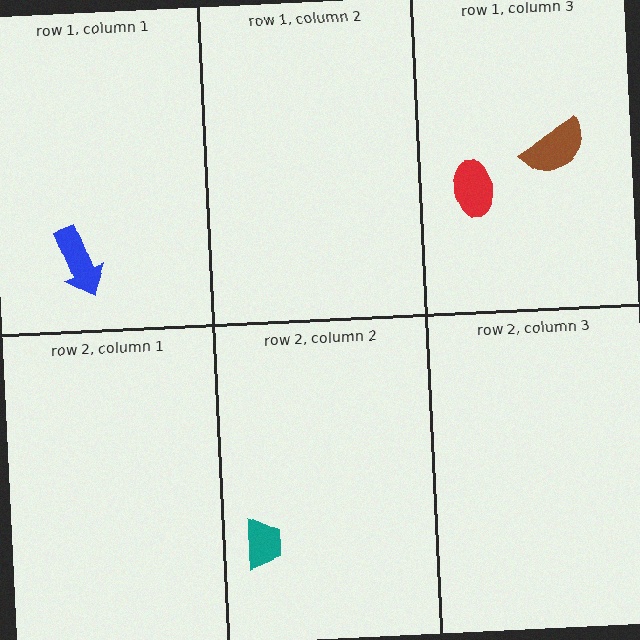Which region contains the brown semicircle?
The row 1, column 3 region.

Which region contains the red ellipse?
The row 1, column 3 region.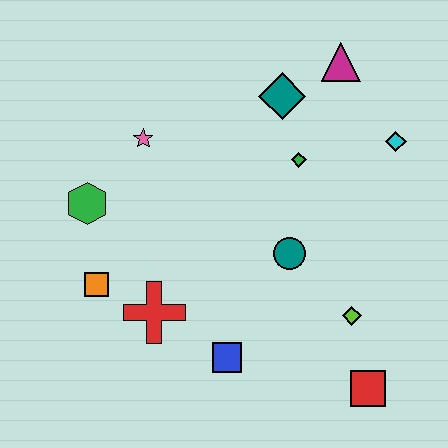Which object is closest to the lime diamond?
The red square is closest to the lime diamond.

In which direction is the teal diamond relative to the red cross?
The teal diamond is above the red cross.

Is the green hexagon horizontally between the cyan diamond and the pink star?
No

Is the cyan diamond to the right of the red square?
Yes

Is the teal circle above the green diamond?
No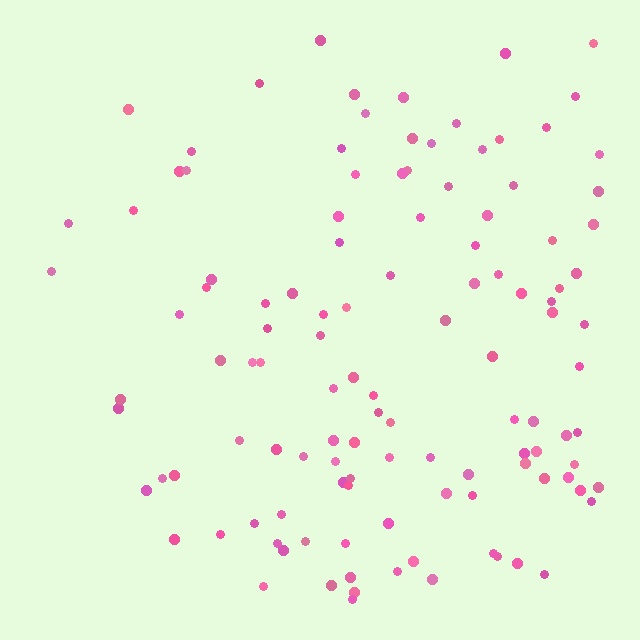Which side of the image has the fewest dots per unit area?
The left.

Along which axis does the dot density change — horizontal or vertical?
Horizontal.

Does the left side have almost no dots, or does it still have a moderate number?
Still a moderate number, just noticeably fewer than the right.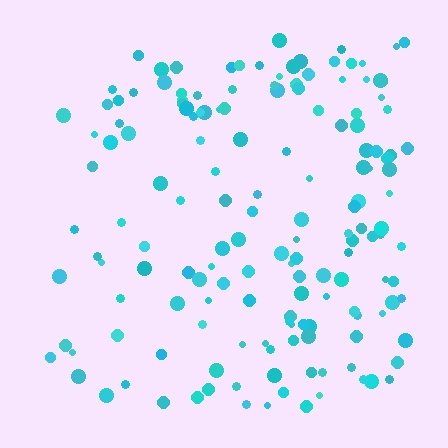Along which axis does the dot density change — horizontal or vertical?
Horizontal.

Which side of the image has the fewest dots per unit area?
The left.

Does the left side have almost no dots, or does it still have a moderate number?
Still a moderate number, just noticeably fewer than the right.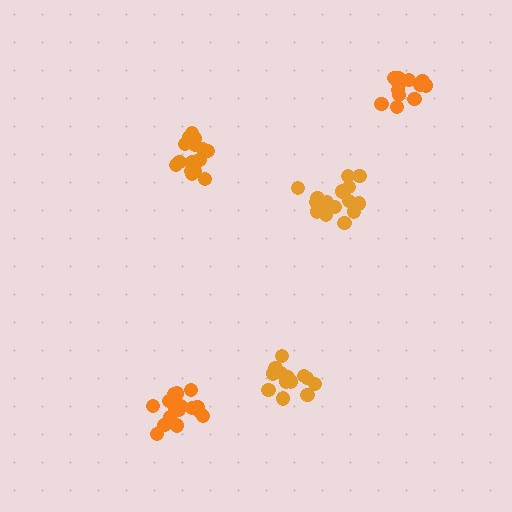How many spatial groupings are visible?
There are 5 spatial groupings.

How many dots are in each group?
Group 1: 17 dots, Group 2: 14 dots, Group 3: 18 dots, Group 4: 15 dots, Group 5: 15 dots (79 total).